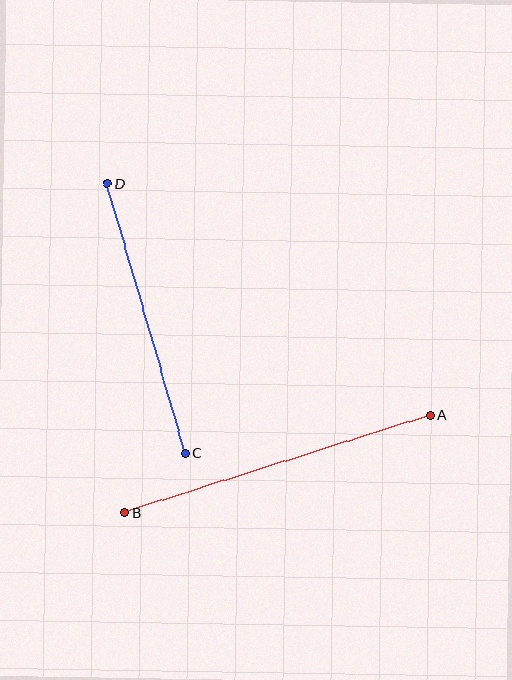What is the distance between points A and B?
The distance is approximately 321 pixels.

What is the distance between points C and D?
The distance is approximately 281 pixels.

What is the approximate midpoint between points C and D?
The midpoint is at approximately (146, 318) pixels.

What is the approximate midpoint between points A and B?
The midpoint is at approximately (278, 464) pixels.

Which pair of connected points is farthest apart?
Points A and B are farthest apart.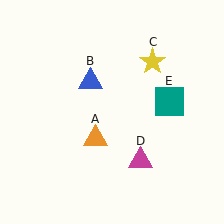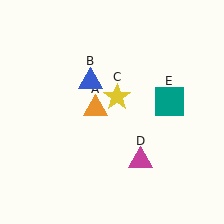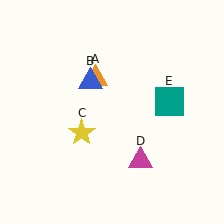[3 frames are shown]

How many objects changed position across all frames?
2 objects changed position: orange triangle (object A), yellow star (object C).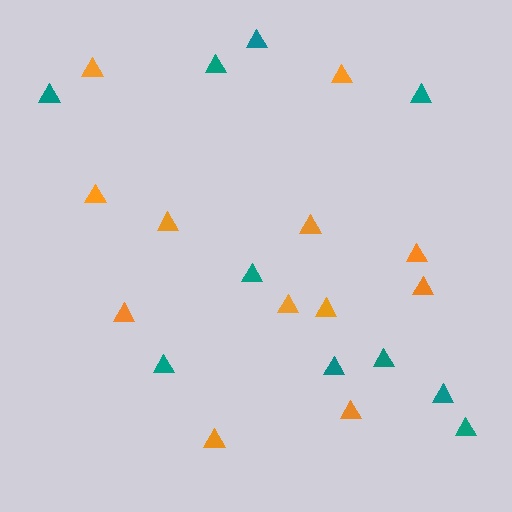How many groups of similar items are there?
There are 2 groups: one group of teal triangles (10) and one group of orange triangles (12).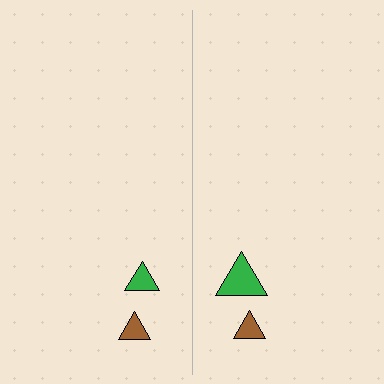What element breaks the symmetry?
The green triangle on the right side has a different size than its mirror counterpart.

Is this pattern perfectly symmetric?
No, the pattern is not perfectly symmetric. The green triangle on the right side has a different size than its mirror counterpart.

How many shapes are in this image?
There are 4 shapes in this image.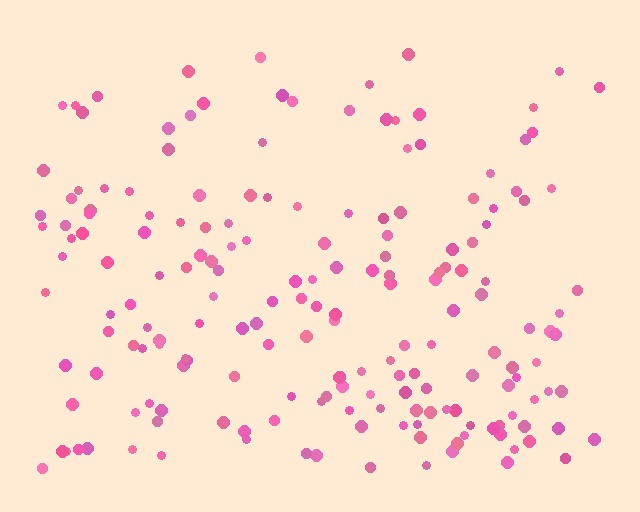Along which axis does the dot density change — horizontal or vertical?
Vertical.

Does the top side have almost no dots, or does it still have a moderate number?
Still a moderate number, just noticeably fewer than the bottom.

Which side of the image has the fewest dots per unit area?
The top.